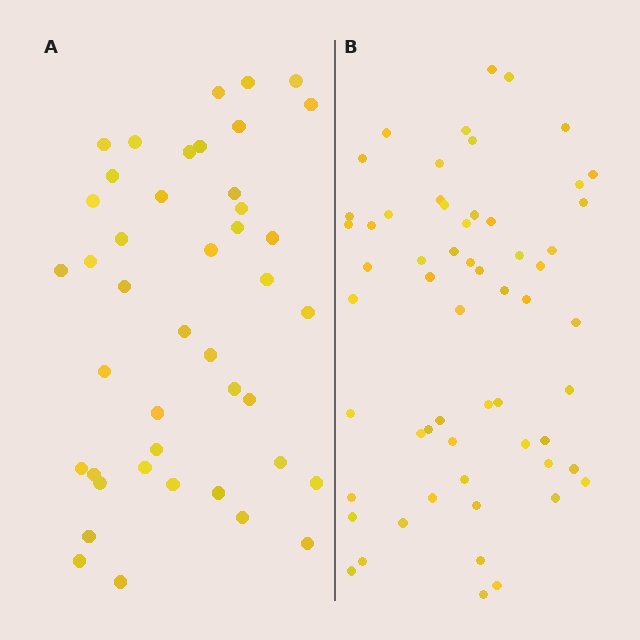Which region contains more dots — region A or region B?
Region B (the right region) has more dots.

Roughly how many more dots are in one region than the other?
Region B has approximately 15 more dots than region A.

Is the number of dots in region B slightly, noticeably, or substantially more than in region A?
Region B has noticeably more, but not dramatically so. The ratio is roughly 1.4 to 1.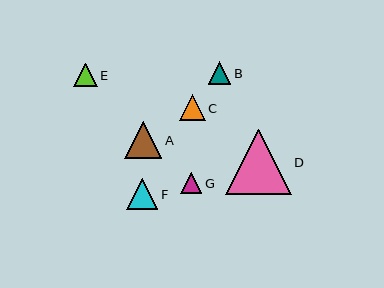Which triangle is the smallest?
Triangle G is the smallest with a size of approximately 21 pixels.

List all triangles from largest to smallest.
From largest to smallest: D, A, F, C, E, B, G.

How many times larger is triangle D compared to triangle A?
Triangle D is approximately 1.8 times the size of triangle A.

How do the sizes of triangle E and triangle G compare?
Triangle E and triangle G are approximately the same size.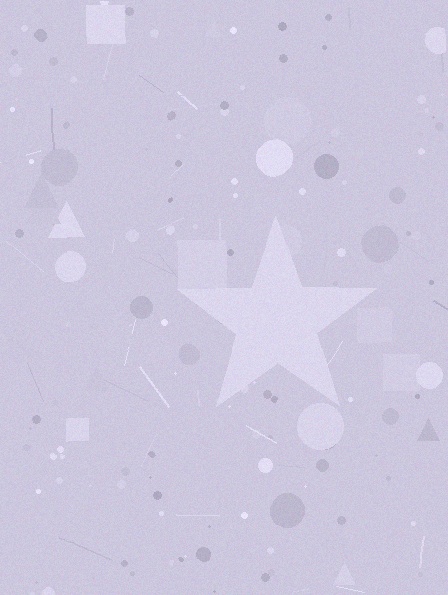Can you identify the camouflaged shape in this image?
The camouflaged shape is a star.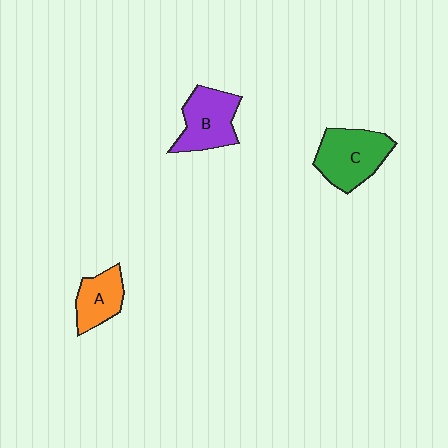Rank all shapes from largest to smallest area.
From largest to smallest: C (green), B (purple), A (orange).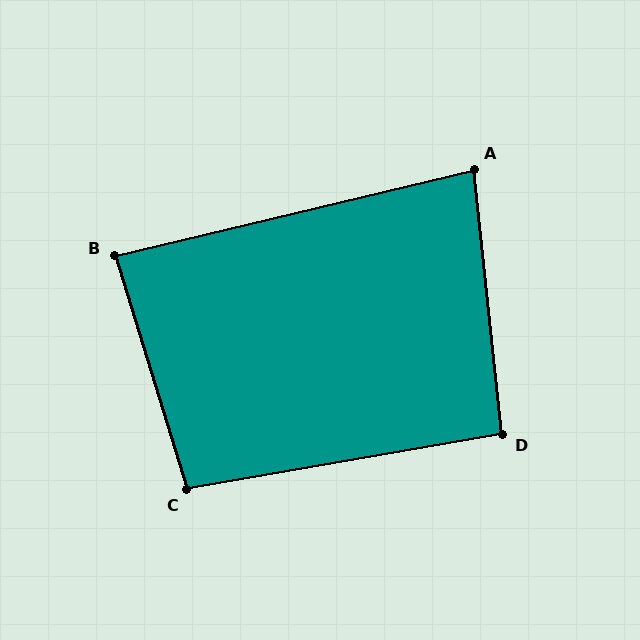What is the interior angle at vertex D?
Approximately 94 degrees (approximately right).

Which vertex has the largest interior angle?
C, at approximately 97 degrees.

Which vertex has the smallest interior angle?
A, at approximately 83 degrees.